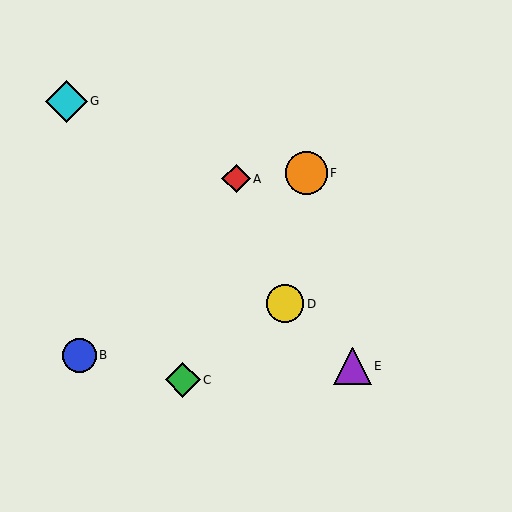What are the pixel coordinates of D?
Object D is at (285, 304).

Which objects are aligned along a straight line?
Objects D, E, G are aligned along a straight line.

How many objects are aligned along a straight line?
3 objects (D, E, G) are aligned along a straight line.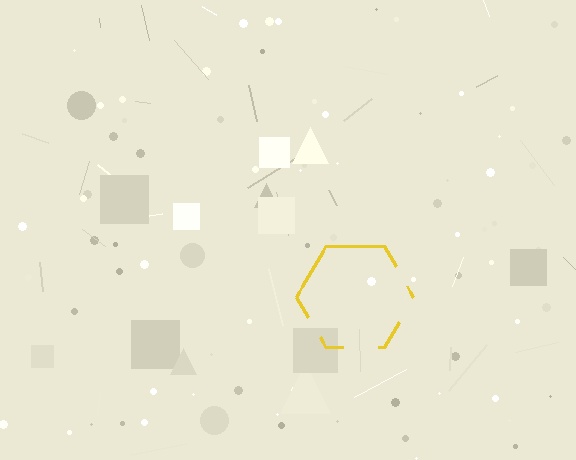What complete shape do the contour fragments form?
The contour fragments form a hexagon.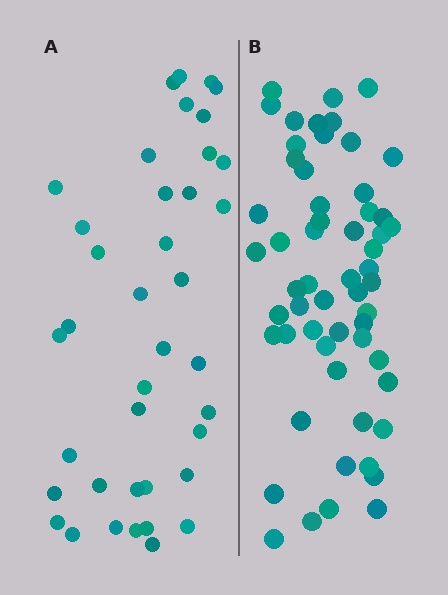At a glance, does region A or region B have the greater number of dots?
Region B (the right region) has more dots.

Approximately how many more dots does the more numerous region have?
Region B has approximately 20 more dots than region A.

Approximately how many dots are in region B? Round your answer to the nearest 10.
About 60 dots. (The exact count is 57, which rounds to 60.)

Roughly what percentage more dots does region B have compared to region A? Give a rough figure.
About 45% more.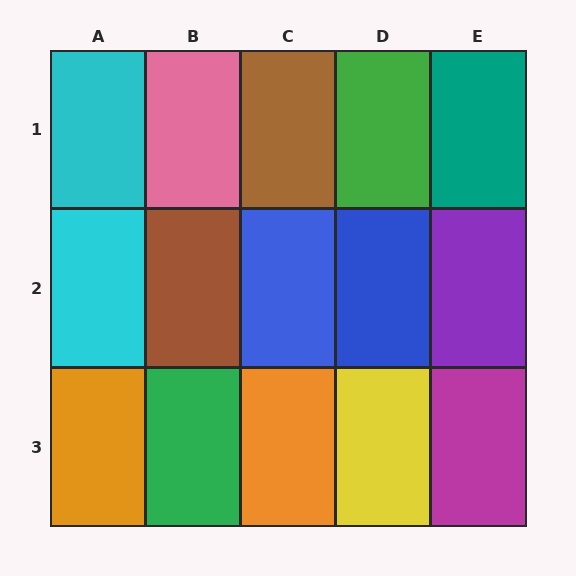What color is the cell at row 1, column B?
Pink.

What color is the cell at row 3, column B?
Green.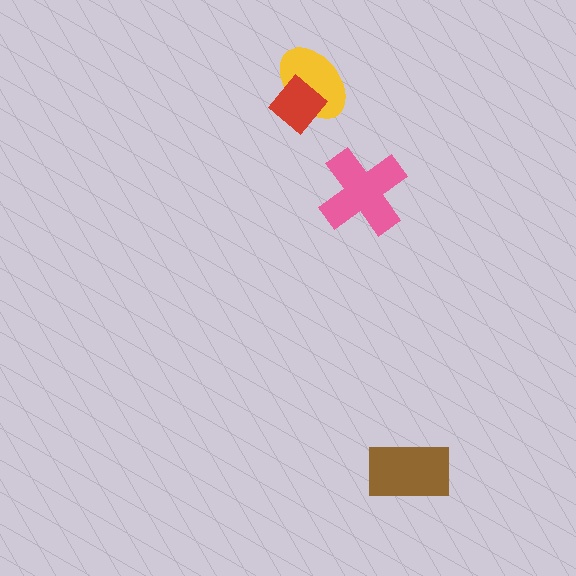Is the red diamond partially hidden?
No, no other shape covers it.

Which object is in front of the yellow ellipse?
The red diamond is in front of the yellow ellipse.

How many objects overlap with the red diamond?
1 object overlaps with the red diamond.